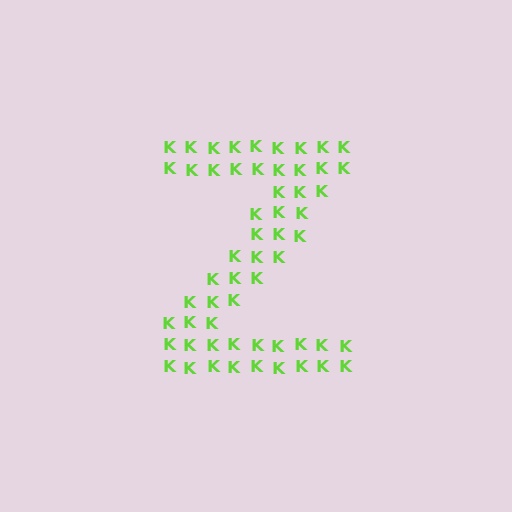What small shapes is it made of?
It is made of small letter K's.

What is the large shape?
The large shape is the letter Z.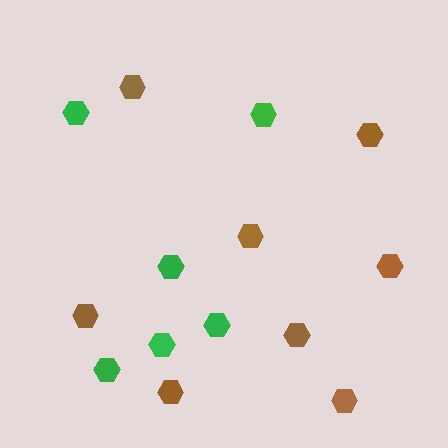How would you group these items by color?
There are 2 groups: one group of brown hexagons (8) and one group of green hexagons (6).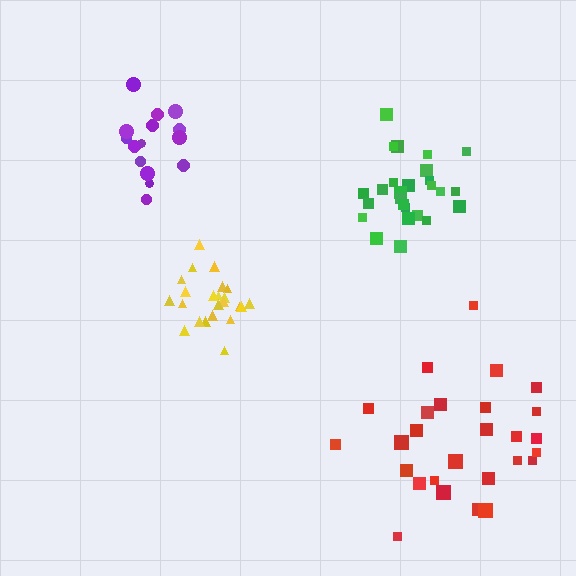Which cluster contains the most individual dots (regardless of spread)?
Red (27).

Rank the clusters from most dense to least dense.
yellow, green, purple, red.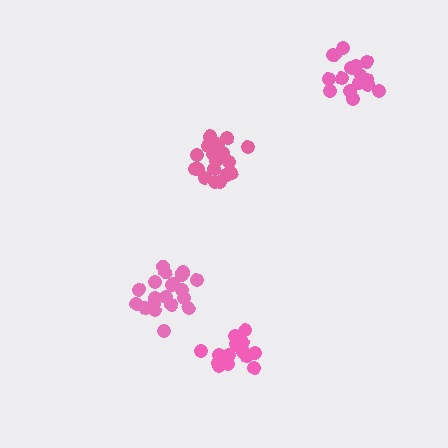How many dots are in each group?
Group 1: 17 dots, Group 2: 20 dots, Group 3: 18 dots, Group 4: 16 dots (71 total).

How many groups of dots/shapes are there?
There are 4 groups.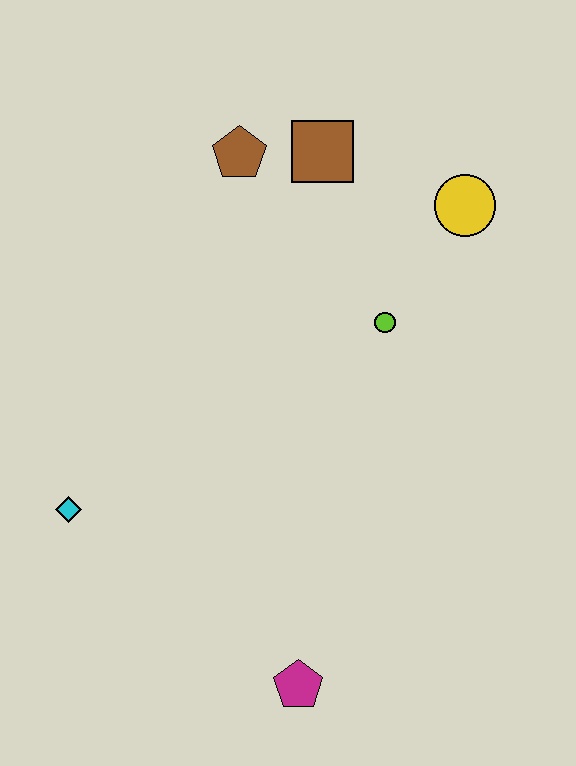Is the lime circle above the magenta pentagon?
Yes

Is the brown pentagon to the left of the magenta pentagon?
Yes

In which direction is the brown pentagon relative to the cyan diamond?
The brown pentagon is above the cyan diamond.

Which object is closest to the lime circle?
The yellow circle is closest to the lime circle.